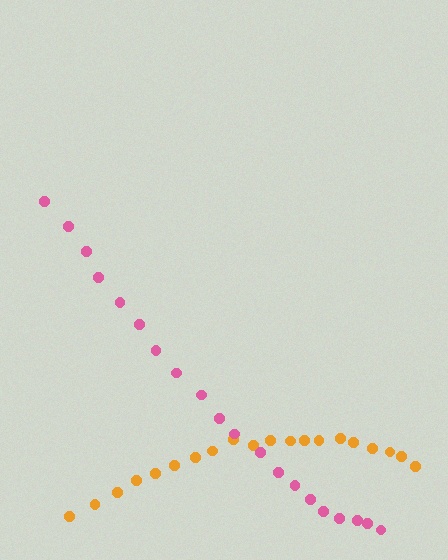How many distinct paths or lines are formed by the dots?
There are 2 distinct paths.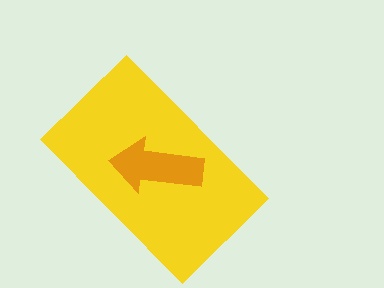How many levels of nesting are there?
2.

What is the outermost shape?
The yellow rectangle.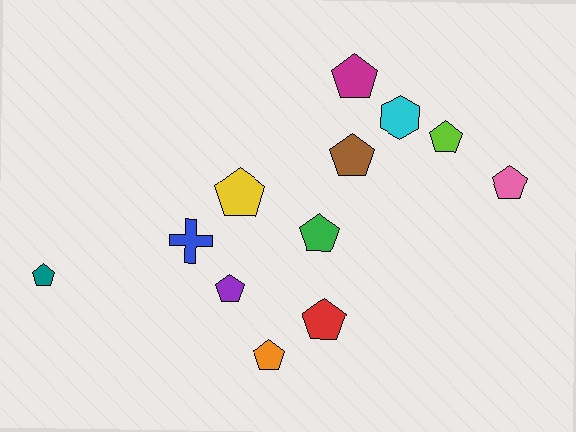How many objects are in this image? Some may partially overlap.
There are 12 objects.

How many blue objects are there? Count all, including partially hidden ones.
There is 1 blue object.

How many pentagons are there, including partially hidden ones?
There are 10 pentagons.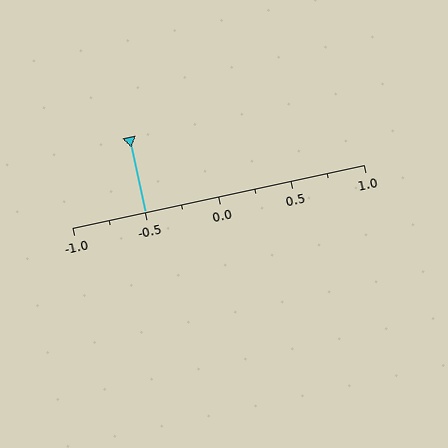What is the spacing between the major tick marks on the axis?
The major ticks are spaced 0.5 apart.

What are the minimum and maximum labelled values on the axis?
The axis runs from -1.0 to 1.0.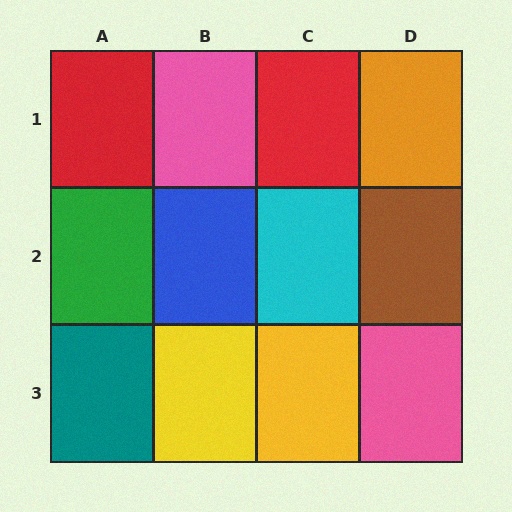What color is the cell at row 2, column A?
Green.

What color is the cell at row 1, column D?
Orange.